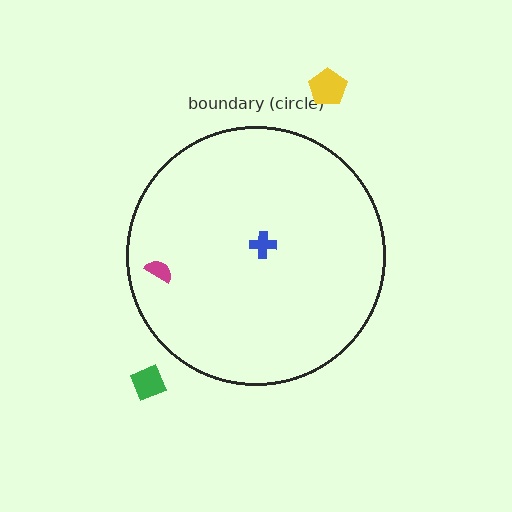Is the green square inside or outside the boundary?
Outside.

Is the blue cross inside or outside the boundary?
Inside.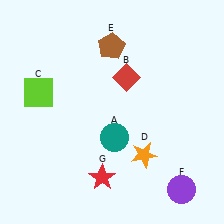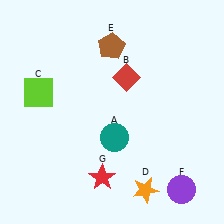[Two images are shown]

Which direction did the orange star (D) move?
The orange star (D) moved down.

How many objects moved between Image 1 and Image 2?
1 object moved between the two images.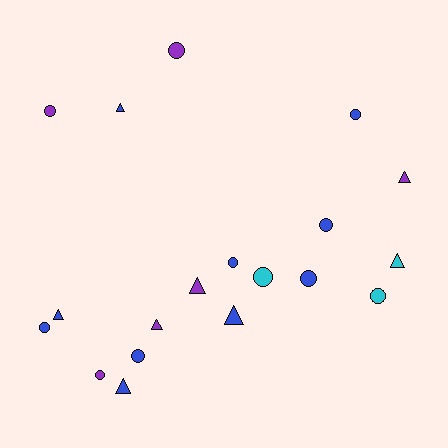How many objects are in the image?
There are 19 objects.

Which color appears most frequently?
Blue, with 10 objects.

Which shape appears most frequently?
Circle, with 11 objects.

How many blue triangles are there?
There are 4 blue triangles.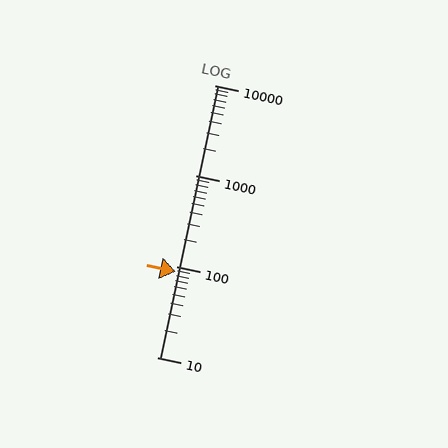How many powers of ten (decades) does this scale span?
The scale spans 3 decades, from 10 to 10000.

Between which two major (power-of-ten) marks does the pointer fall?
The pointer is between 10 and 100.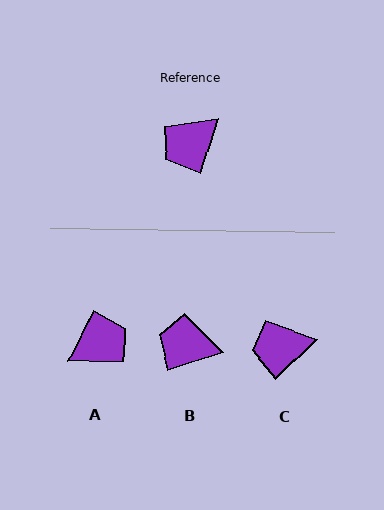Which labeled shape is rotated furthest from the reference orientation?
A, about 173 degrees away.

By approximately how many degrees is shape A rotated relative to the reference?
Approximately 173 degrees counter-clockwise.